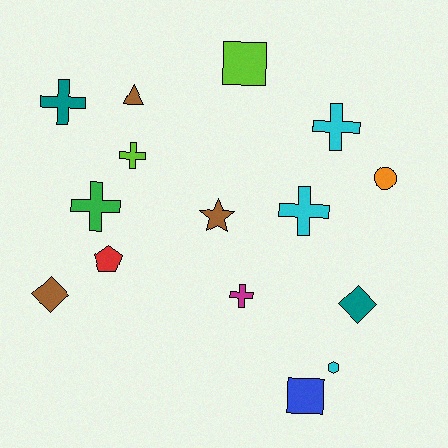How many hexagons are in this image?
There is 1 hexagon.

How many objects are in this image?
There are 15 objects.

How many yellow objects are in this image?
There are no yellow objects.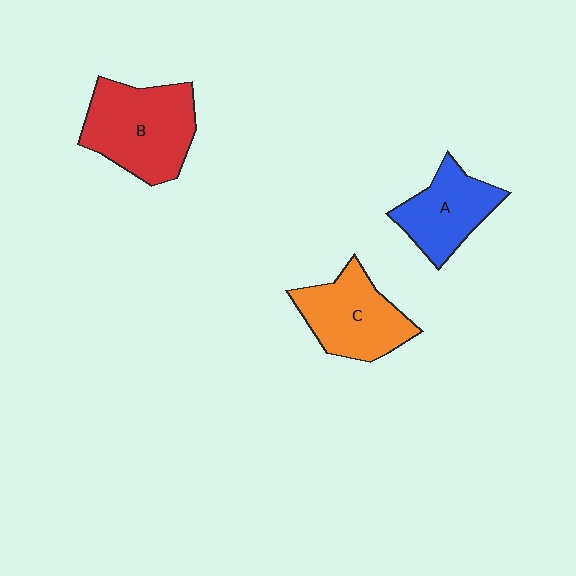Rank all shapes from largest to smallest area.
From largest to smallest: B (red), C (orange), A (blue).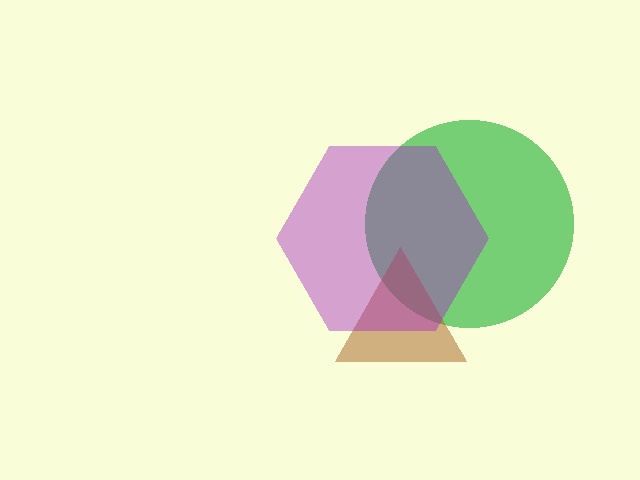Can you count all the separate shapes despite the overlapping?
Yes, there are 3 separate shapes.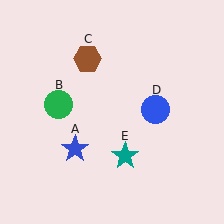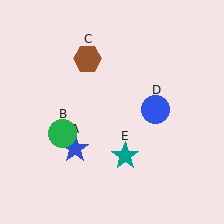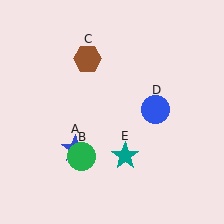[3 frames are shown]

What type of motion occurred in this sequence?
The green circle (object B) rotated counterclockwise around the center of the scene.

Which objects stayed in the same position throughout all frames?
Blue star (object A) and brown hexagon (object C) and blue circle (object D) and teal star (object E) remained stationary.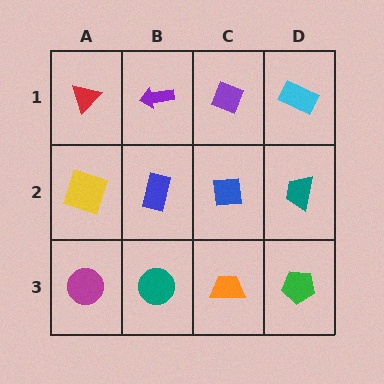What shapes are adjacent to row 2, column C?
A purple diamond (row 1, column C), an orange trapezoid (row 3, column C), a blue rectangle (row 2, column B), a teal trapezoid (row 2, column D).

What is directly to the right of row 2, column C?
A teal trapezoid.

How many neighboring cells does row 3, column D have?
2.